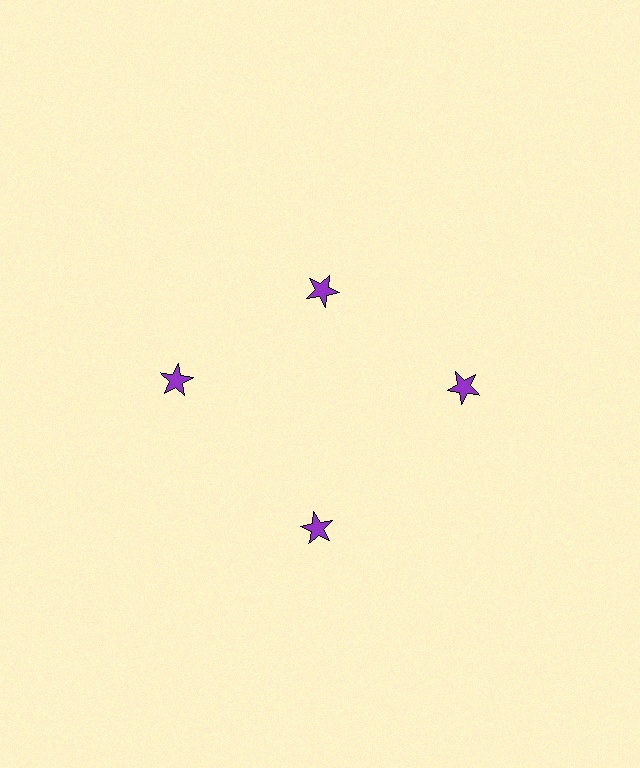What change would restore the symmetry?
The symmetry would be restored by moving it outward, back onto the ring so that all 4 stars sit at equal angles and equal distance from the center.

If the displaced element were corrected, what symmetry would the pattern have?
It would have 4-fold rotational symmetry — the pattern would map onto itself every 90 degrees.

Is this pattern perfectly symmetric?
No. The 4 purple stars are arranged in a ring, but one element near the 12 o'clock position is pulled inward toward the center, breaking the 4-fold rotational symmetry.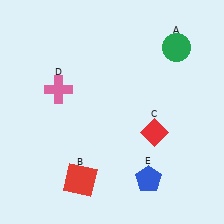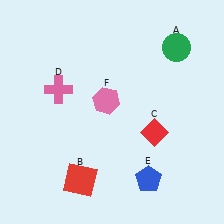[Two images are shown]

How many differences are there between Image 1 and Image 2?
There is 1 difference between the two images.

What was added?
A pink hexagon (F) was added in Image 2.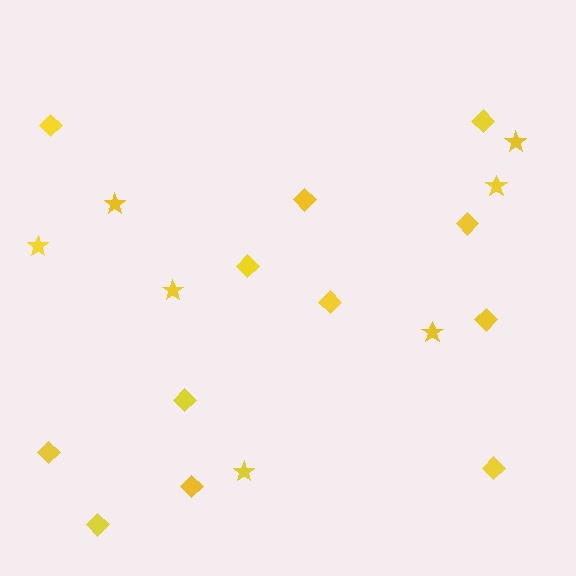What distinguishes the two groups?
There are 2 groups: one group of stars (7) and one group of diamonds (12).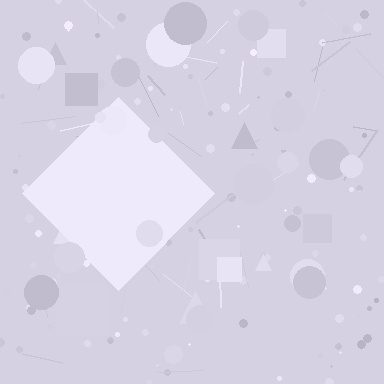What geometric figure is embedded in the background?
A diamond is embedded in the background.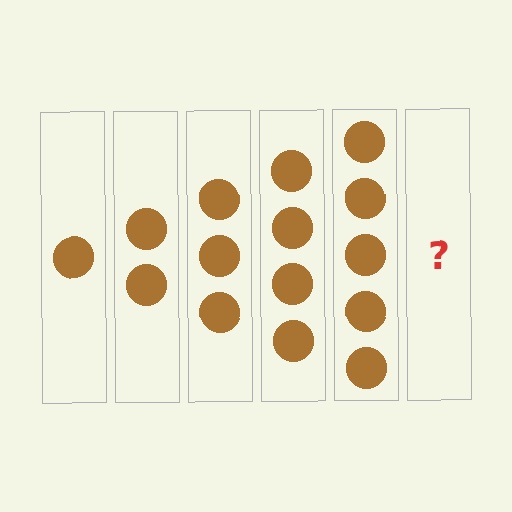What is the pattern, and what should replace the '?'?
The pattern is that each step adds one more circle. The '?' should be 6 circles.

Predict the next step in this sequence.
The next step is 6 circles.